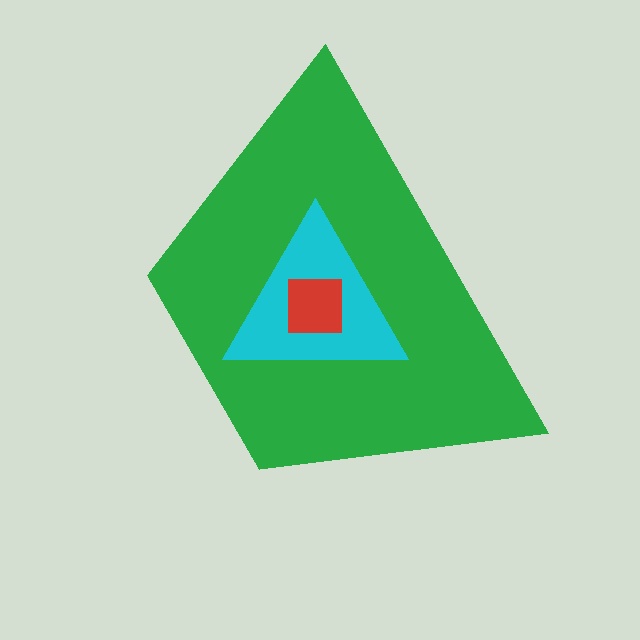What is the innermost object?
The red square.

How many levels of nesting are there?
3.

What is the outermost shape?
The green trapezoid.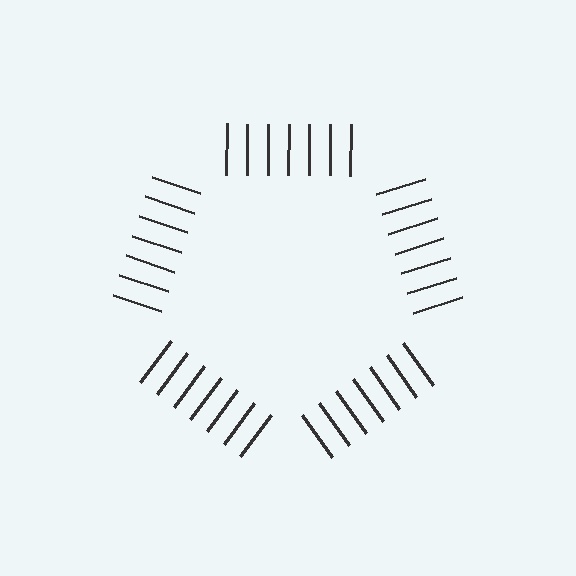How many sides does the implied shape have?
5 sides — the line-ends trace a pentagon.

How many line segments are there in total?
35 — 7 along each of the 5 edges.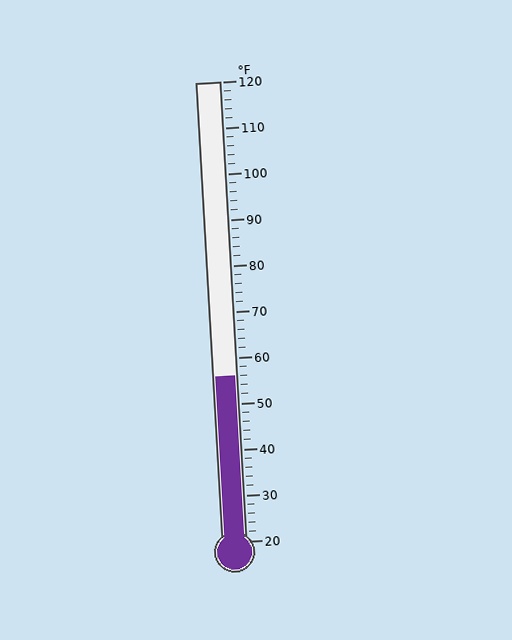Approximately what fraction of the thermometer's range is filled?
The thermometer is filled to approximately 35% of its range.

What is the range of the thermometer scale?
The thermometer scale ranges from 20°F to 120°F.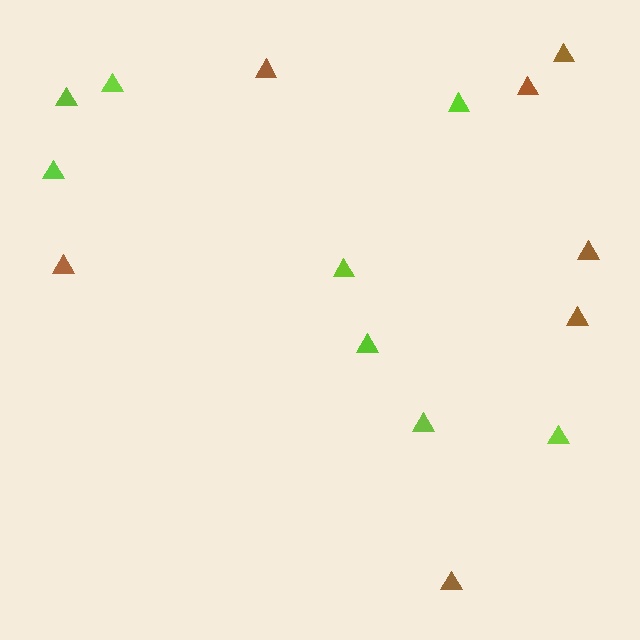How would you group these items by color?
There are 2 groups: one group of lime triangles (8) and one group of brown triangles (7).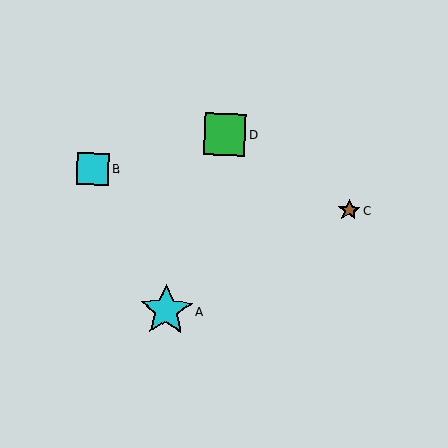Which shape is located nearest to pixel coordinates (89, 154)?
The cyan square (labeled B) at (93, 169) is nearest to that location.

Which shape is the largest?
The cyan star (labeled A) is the largest.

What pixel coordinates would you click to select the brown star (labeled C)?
Click at (349, 210) to select the brown star C.